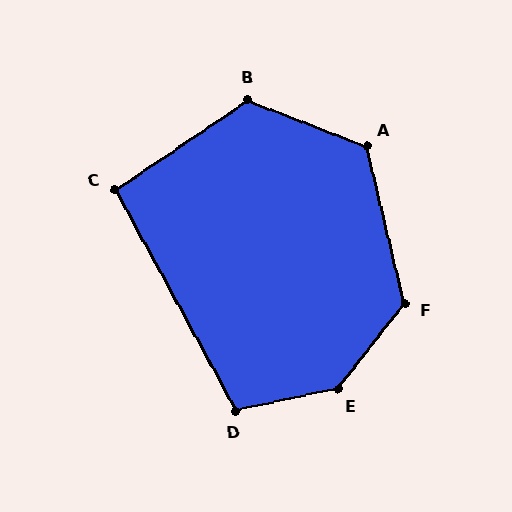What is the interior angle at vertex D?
Approximately 107 degrees (obtuse).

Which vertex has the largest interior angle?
E, at approximately 140 degrees.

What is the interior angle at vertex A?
Approximately 125 degrees (obtuse).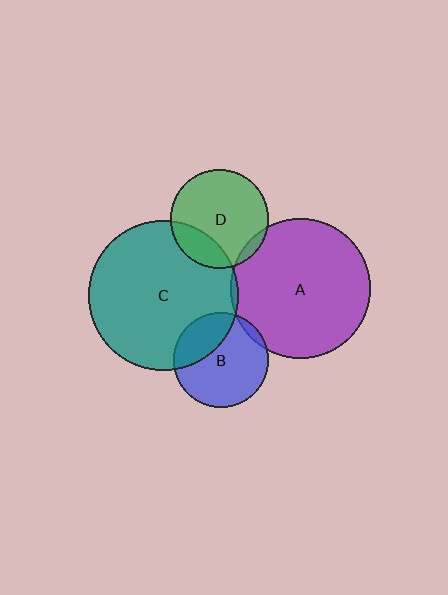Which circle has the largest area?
Circle C (teal).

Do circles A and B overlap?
Yes.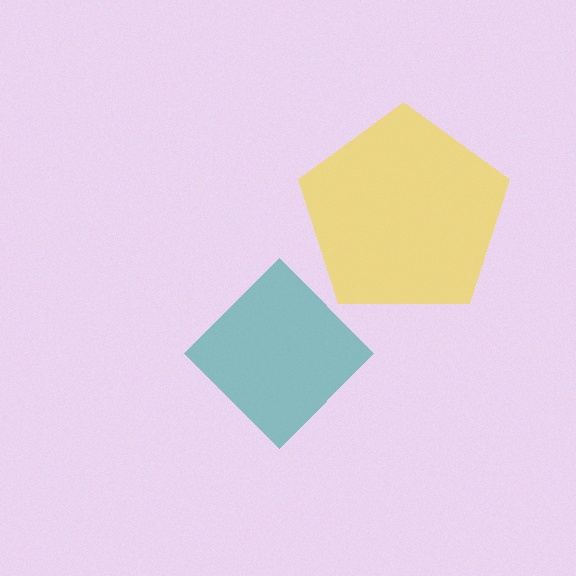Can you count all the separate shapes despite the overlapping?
Yes, there are 2 separate shapes.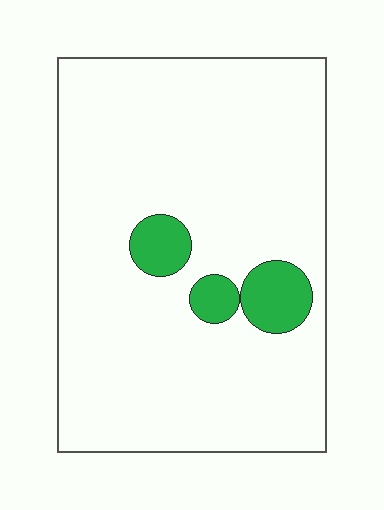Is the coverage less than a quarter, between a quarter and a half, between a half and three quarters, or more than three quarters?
Less than a quarter.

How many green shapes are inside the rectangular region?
3.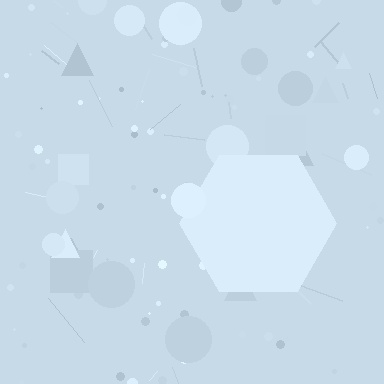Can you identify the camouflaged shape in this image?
The camouflaged shape is a hexagon.